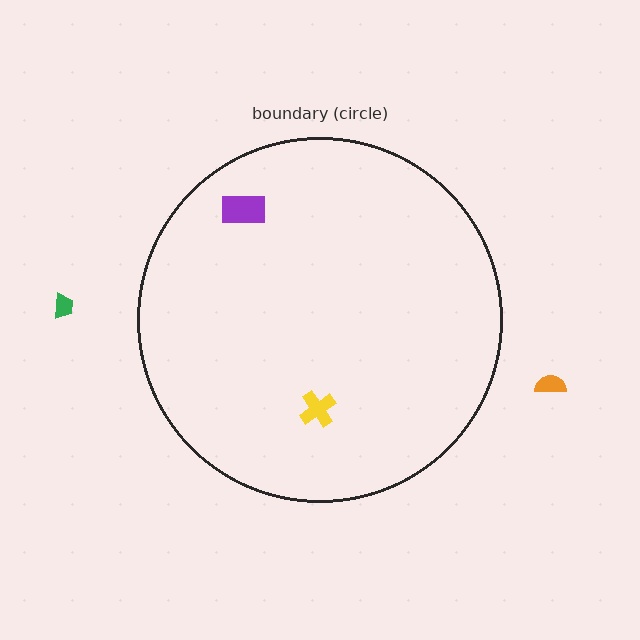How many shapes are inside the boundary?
2 inside, 2 outside.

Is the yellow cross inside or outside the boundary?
Inside.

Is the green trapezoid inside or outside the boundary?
Outside.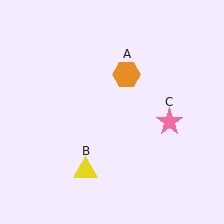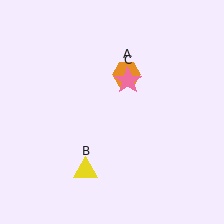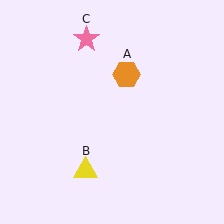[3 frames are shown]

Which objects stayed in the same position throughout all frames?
Orange hexagon (object A) and yellow triangle (object B) remained stationary.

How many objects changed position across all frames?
1 object changed position: pink star (object C).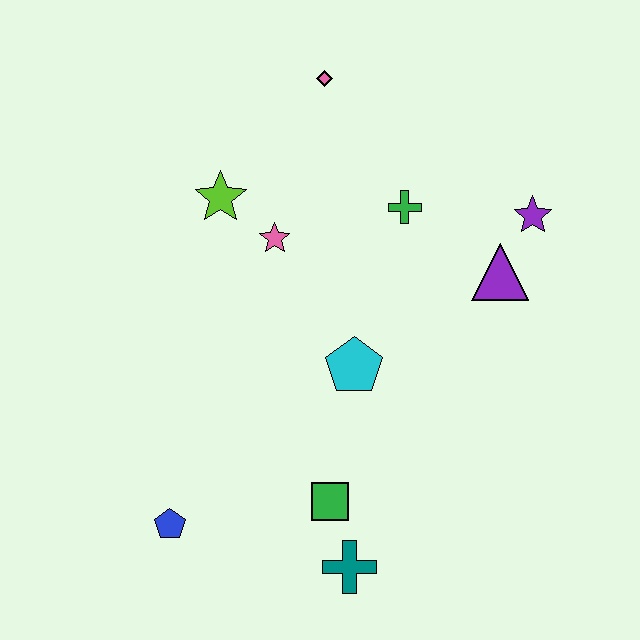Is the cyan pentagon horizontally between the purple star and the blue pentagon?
Yes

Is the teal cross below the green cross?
Yes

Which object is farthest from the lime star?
The teal cross is farthest from the lime star.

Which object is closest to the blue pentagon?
The green square is closest to the blue pentagon.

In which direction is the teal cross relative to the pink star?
The teal cross is below the pink star.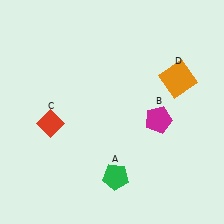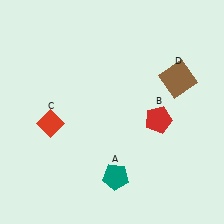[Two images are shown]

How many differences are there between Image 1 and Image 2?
There are 3 differences between the two images.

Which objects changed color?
A changed from green to teal. B changed from magenta to red. D changed from orange to brown.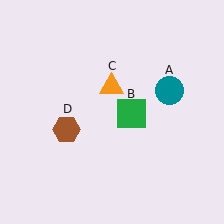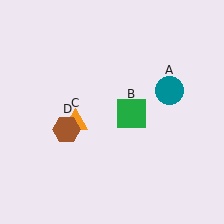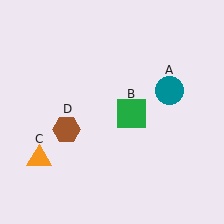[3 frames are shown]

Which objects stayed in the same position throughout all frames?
Teal circle (object A) and green square (object B) and brown hexagon (object D) remained stationary.